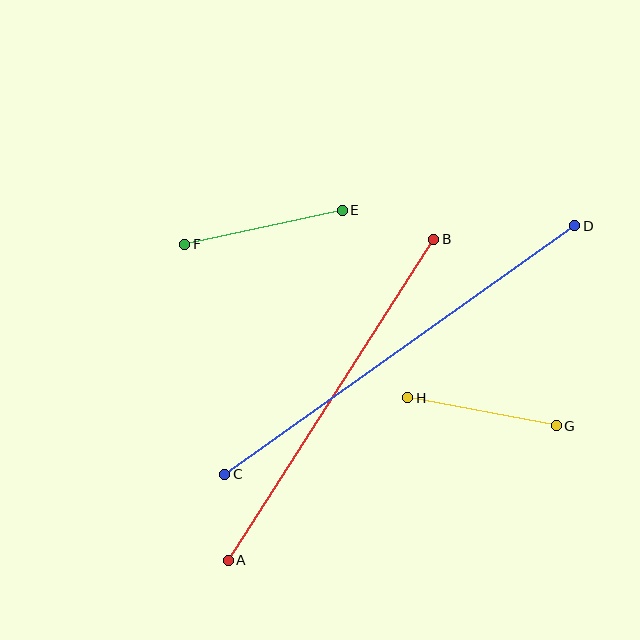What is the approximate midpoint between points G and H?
The midpoint is at approximately (482, 412) pixels.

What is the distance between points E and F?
The distance is approximately 161 pixels.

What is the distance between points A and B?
The distance is approximately 381 pixels.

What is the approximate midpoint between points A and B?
The midpoint is at approximately (331, 400) pixels.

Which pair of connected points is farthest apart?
Points C and D are farthest apart.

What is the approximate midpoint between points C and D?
The midpoint is at approximately (400, 350) pixels.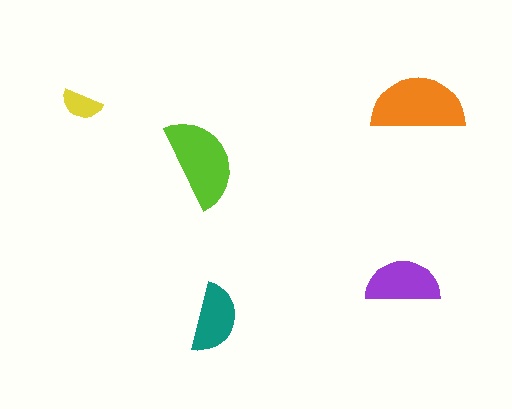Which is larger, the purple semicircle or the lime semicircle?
The lime one.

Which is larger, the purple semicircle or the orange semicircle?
The orange one.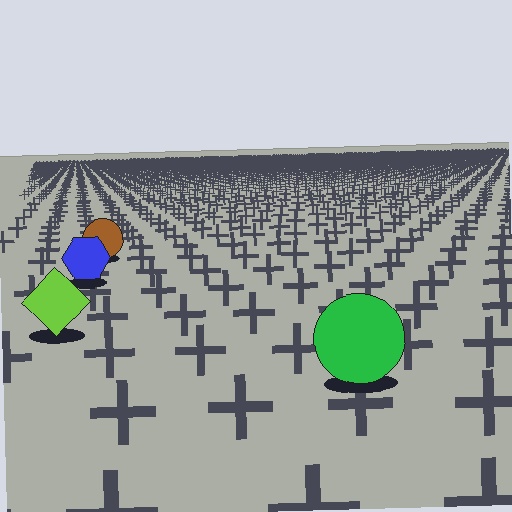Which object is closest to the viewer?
The green circle is closest. The texture marks near it are larger and more spread out.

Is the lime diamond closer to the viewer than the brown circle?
Yes. The lime diamond is closer — you can tell from the texture gradient: the ground texture is coarser near it.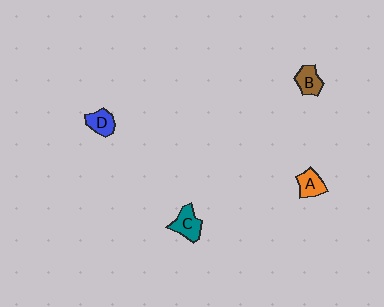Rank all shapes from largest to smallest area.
From largest to smallest: C (teal), A (orange), B (brown), D (blue).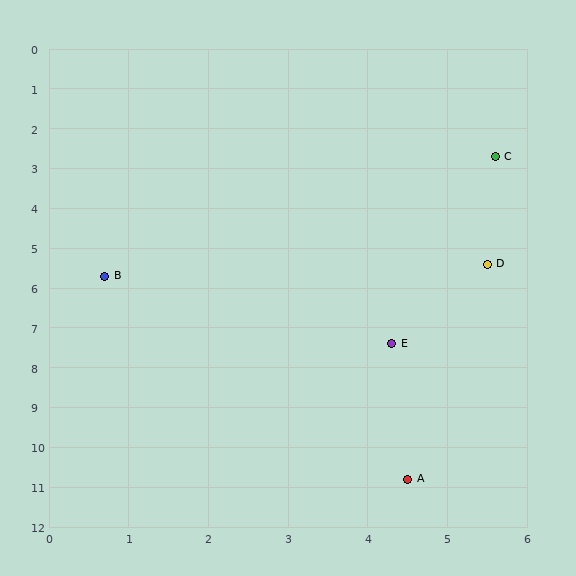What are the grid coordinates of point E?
Point E is at approximately (4.3, 7.4).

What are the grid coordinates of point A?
Point A is at approximately (4.5, 10.8).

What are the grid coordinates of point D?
Point D is at approximately (5.5, 5.4).